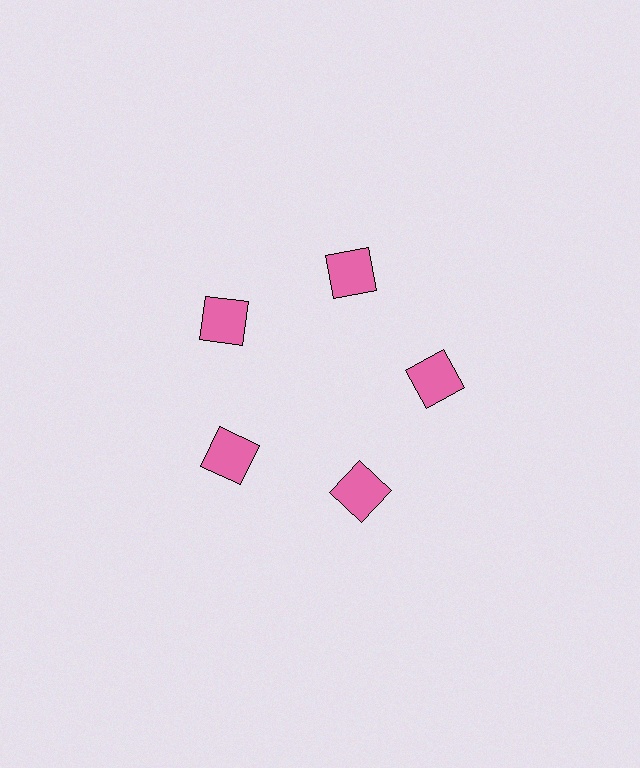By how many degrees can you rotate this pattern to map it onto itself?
The pattern maps onto itself every 72 degrees of rotation.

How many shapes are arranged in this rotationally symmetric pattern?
There are 5 shapes, arranged in 5 groups of 1.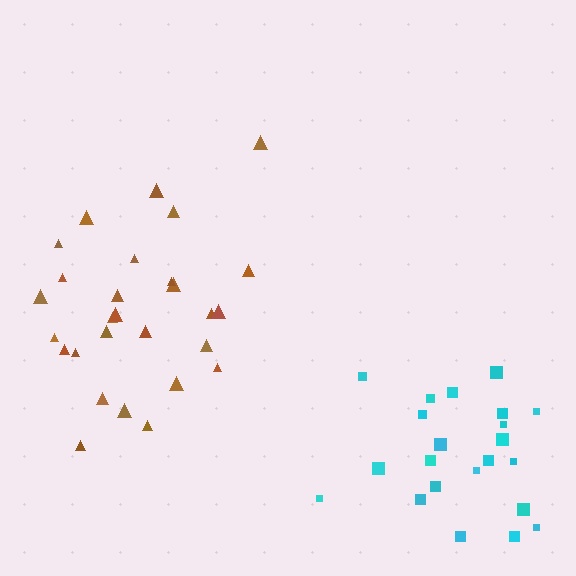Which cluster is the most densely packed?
Brown.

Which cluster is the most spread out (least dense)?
Cyan.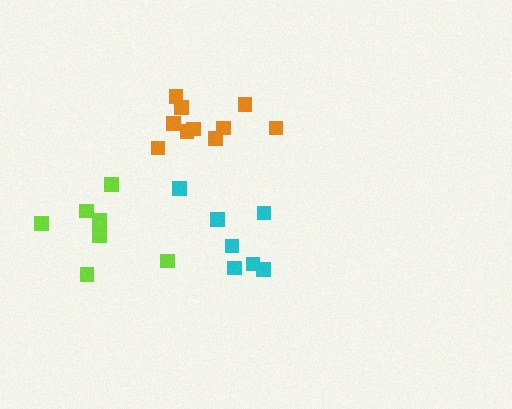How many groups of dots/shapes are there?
There are 3 groups.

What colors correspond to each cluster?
The clusters are colored: lime, orange, cyan.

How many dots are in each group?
Group 1: 7 dots, Group 2: 11 dots, Group 3: 7 dots (25 total).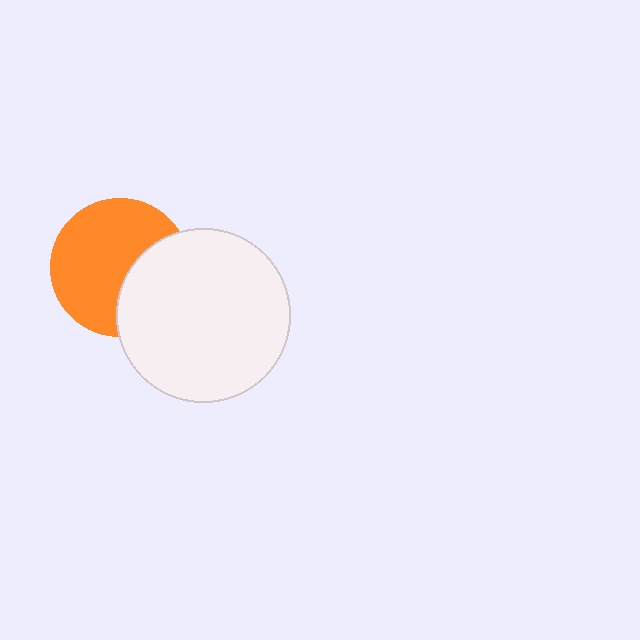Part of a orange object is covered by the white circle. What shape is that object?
It is a circle.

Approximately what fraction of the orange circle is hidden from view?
Roughly 34% of the orange circle is hidden behind the white circle.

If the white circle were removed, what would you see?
You would see the complete orange circle.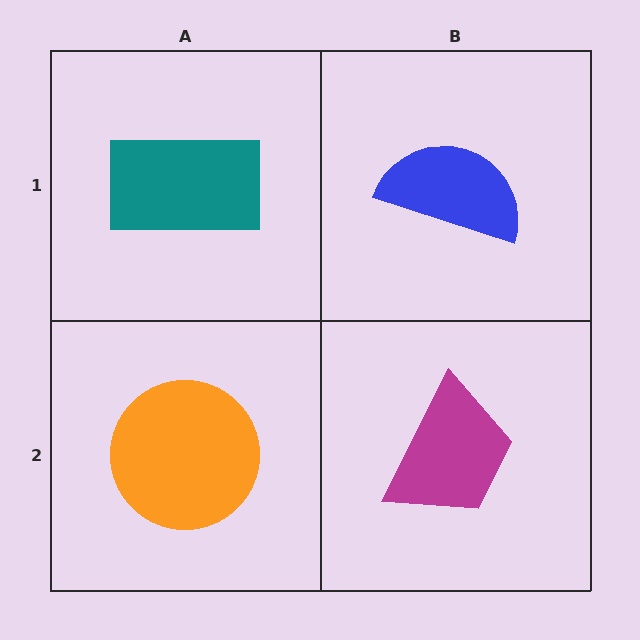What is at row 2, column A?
An orange circle.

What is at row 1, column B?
A blue semicircle.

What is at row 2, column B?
A magenta trapezoid.